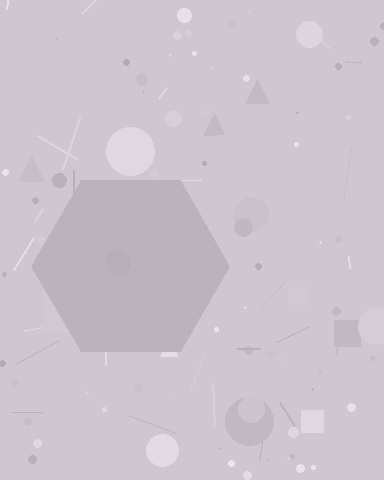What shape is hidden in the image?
A hexagon is hidden in the image.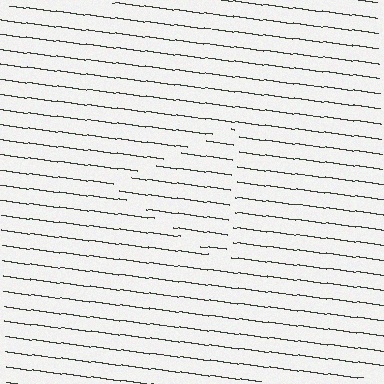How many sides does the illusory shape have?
3 sides — the line-ends trace a triangle.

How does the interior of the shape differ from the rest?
The interior of the shape contains the same grating, shifted by half a period — the contour is defined by the phase discontinuity where line-ends from the inner and outer gratings abut.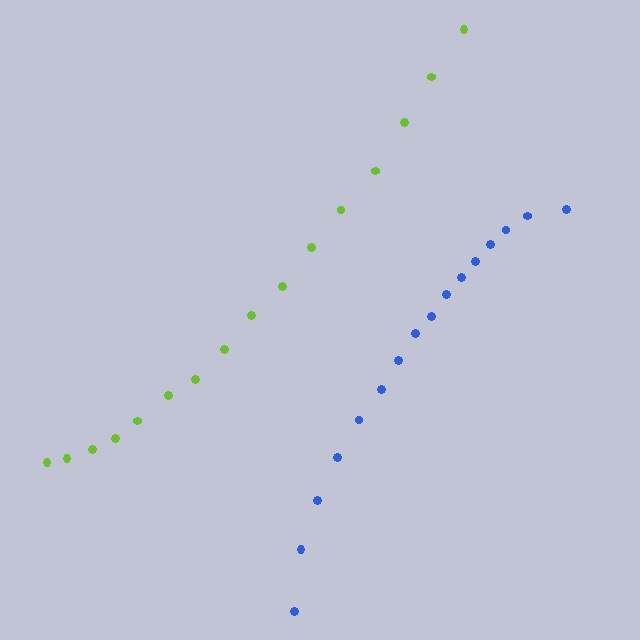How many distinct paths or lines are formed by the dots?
There are 2 distinct paths.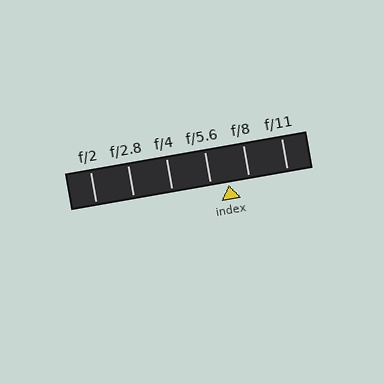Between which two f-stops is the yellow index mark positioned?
The index mark is between f/5.6 and f/8.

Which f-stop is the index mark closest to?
The index mark is closest to f/5.6.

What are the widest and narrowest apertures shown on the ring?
The widest aperture shown is f/2 and the narrowest is f/11.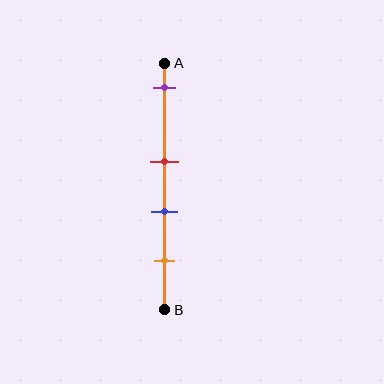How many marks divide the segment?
There are 4 marks dividing the segment.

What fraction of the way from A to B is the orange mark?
The orange mark is approximately 80% (0.8) of the way from A to B.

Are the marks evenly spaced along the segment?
No, the marks are not evenly spaced.